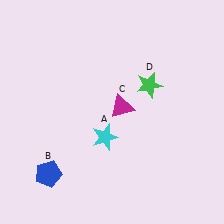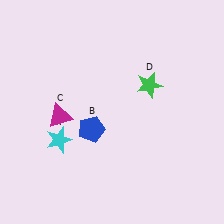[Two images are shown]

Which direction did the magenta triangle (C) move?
The magenta triangle (C) moved left.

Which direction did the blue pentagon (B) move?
The blue pentagon (B) moved up.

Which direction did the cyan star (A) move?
The cyan star (A) moved left.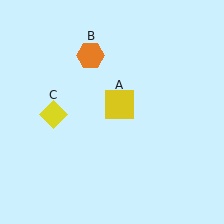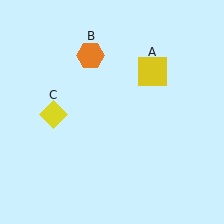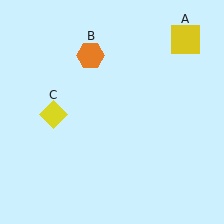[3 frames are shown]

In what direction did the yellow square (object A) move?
The yellow square (object A) moved up and to the right.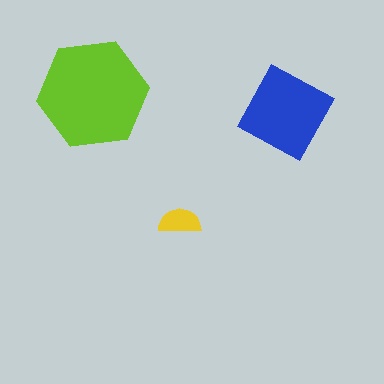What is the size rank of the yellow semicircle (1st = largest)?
3rd.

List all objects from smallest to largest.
The yellow semicircle, the blue diamond, the lime hexagon.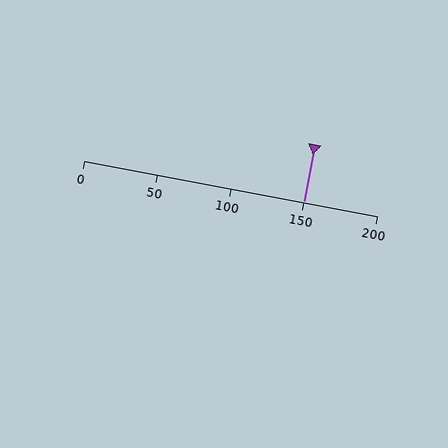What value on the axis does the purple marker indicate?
The marker indicates approximately 150.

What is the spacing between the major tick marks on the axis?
The major ticks are spaced 50 apart.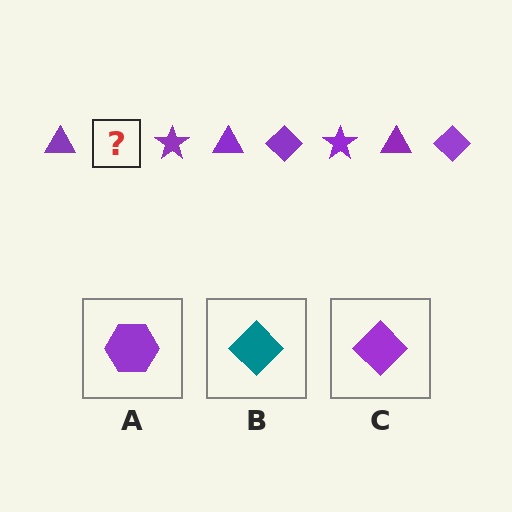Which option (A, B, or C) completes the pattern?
C.